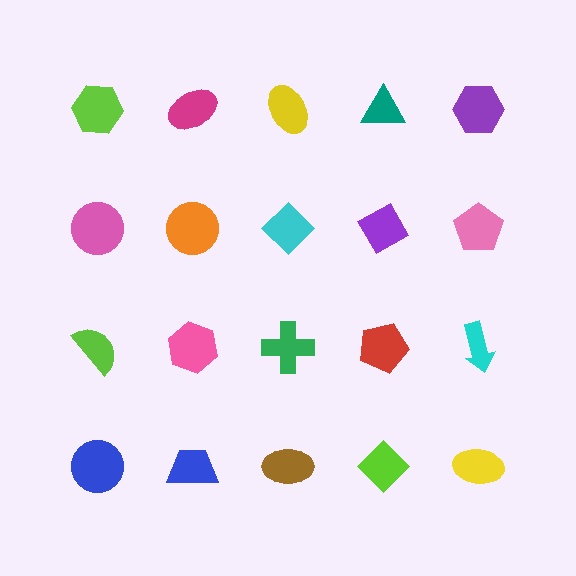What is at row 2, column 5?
A pink pentagon.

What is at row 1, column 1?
A lime hexagon.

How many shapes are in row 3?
5 shapes.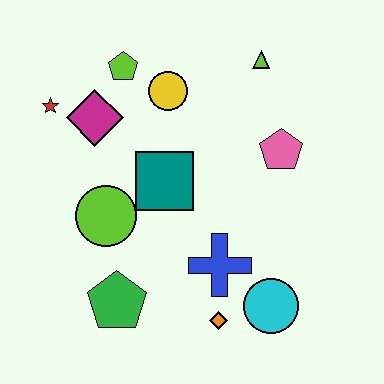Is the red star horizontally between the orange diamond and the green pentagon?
No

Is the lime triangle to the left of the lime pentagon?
No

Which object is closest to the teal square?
The lime circle is closest to the teal square.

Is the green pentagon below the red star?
Yes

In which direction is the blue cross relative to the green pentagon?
The blue cross is to the right of the green pentagon.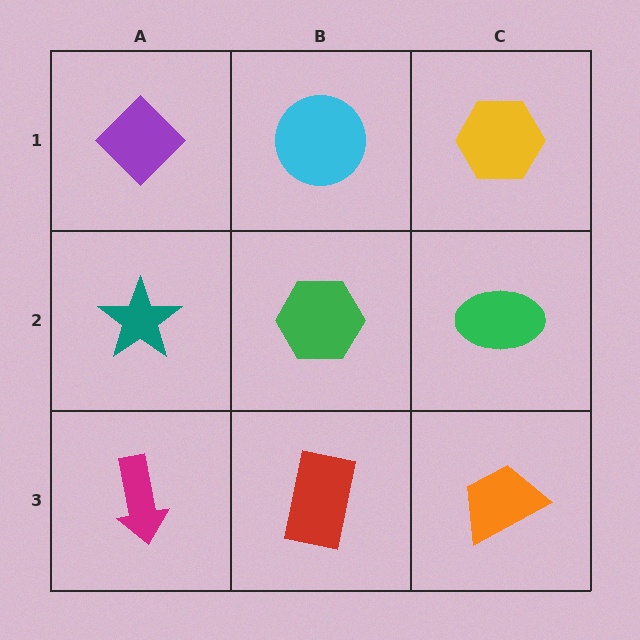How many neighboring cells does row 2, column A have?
3.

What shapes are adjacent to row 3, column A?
A teal star (row 2, column A), a red rectangle (row 3, column B).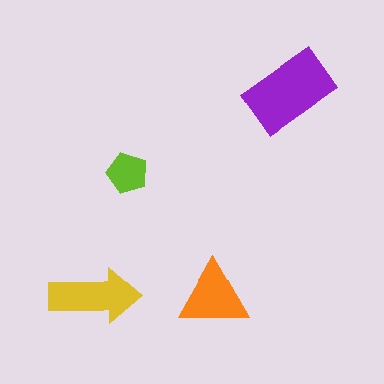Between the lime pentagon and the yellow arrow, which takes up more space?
The yellow arrow.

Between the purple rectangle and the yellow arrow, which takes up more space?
The purple rectangle.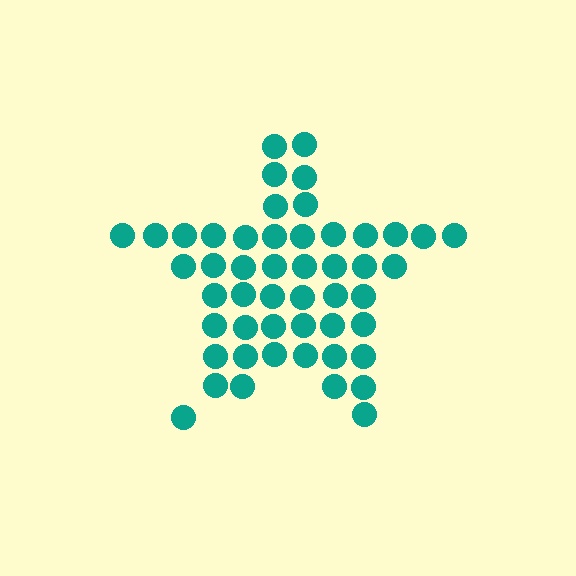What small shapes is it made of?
It is made of small circles.